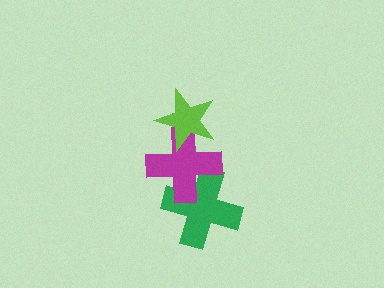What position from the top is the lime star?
The lime star is 1st from the top.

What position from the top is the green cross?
The green cross is 3rd from the top.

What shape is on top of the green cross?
The magenta cross is on top of the green cross.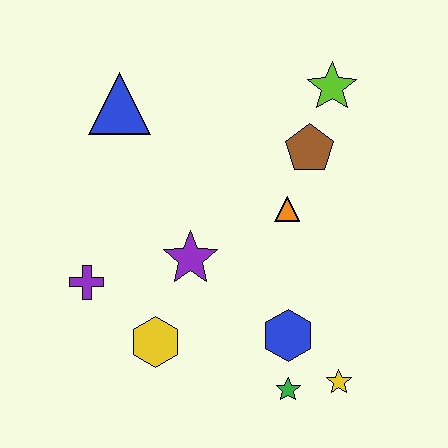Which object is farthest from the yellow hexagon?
The lime star is farthest from the yellow hexagon.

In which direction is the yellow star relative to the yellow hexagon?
The yellow star is to the right of the yellow hexagon.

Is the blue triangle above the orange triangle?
Yes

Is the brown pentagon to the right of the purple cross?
Yes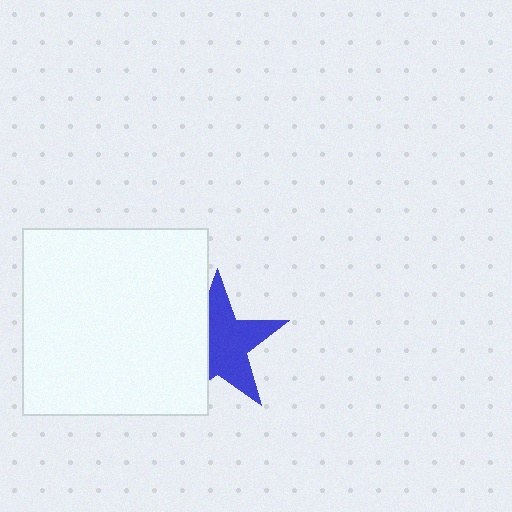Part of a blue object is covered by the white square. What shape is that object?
It is a star.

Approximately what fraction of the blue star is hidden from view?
Roughly 39% of the blue star is hidden behind the white square.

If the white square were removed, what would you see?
You would see the complete blue star.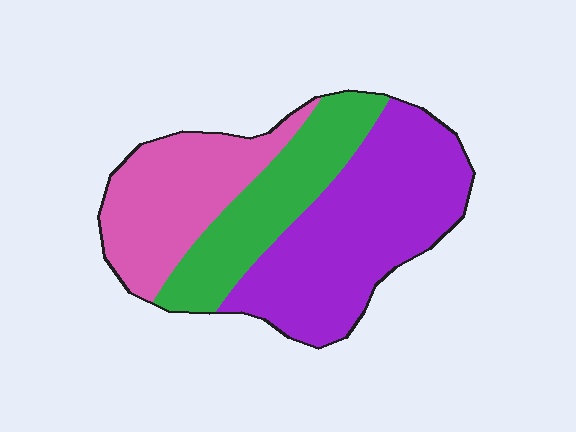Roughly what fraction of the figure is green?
Green takes up between a sixth and a third of the figure.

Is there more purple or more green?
Purple.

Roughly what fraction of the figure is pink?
Pink takes up about one quarter (1/4) of the figure.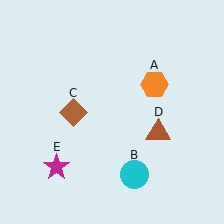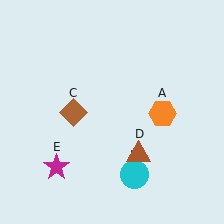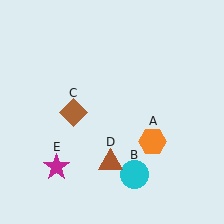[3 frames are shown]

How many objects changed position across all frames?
2 objects changed position: orange hexagon (object A), brown triangle (object D).